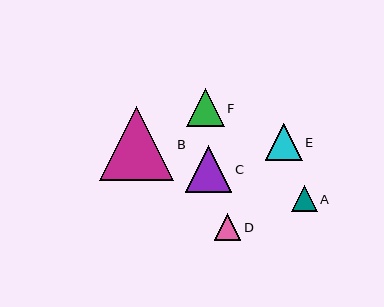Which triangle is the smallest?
Triangle A is the smallest with a size of approximately 26 pixels.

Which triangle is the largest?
Triangle B is the largest with a size of approximately 75 pixels.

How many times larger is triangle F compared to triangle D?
Triangle F is approximately 1.4 times the size of triangle D.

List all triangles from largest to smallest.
From largest to smallest: B, C, F, E, D, A.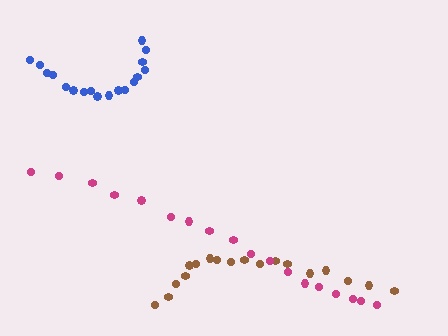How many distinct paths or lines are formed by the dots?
There are 3 distinct paths.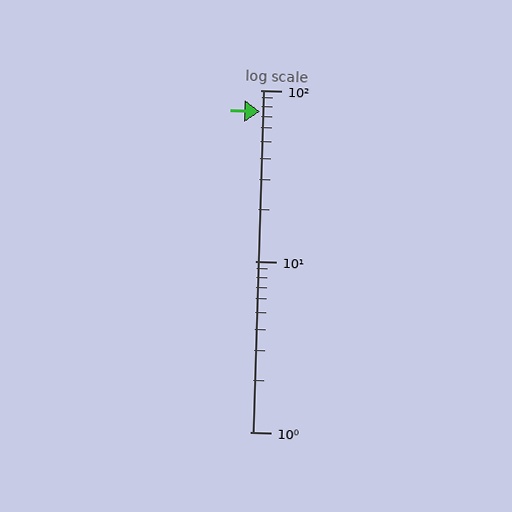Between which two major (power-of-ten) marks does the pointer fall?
The pointer is between 10 and 100.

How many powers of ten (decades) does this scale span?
The scale spans 2 decades, from 1 to 100.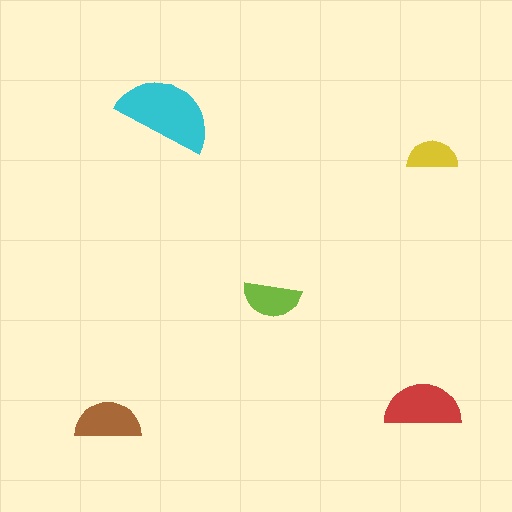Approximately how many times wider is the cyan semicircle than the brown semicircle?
About 1.5 times wider.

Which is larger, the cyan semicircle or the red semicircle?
The cyan one.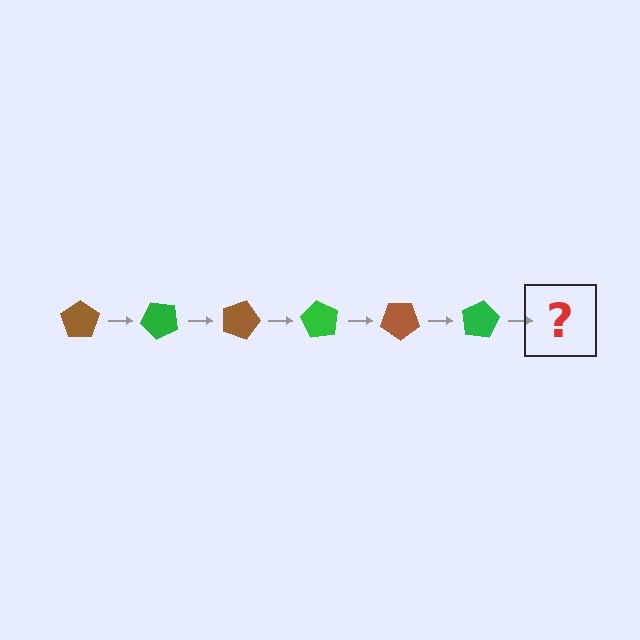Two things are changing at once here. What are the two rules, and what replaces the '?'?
The two rules are that it rotates 45 degrees each step and the color cycles through brown and green. The '?' should be a brown pentagon, rotated 270 degrees from the start.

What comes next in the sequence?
The next element should be a brown pentagon, rotated 270 degrees from the start.